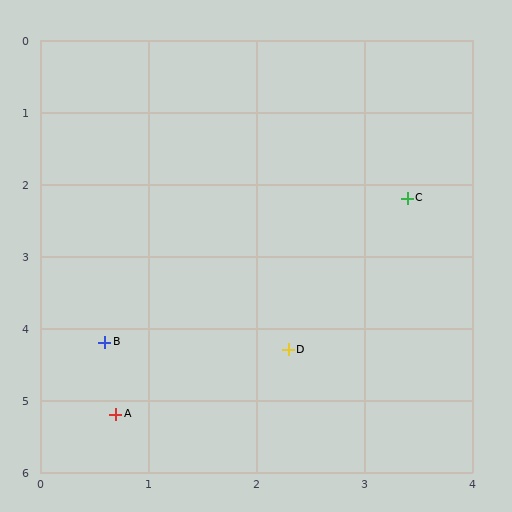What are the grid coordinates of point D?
Point D is at approximately (2.3, 4.3).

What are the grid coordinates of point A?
Point A is at approximately (0.7, 5.2).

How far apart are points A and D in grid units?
Points A and D are about 1.8 grid units apart.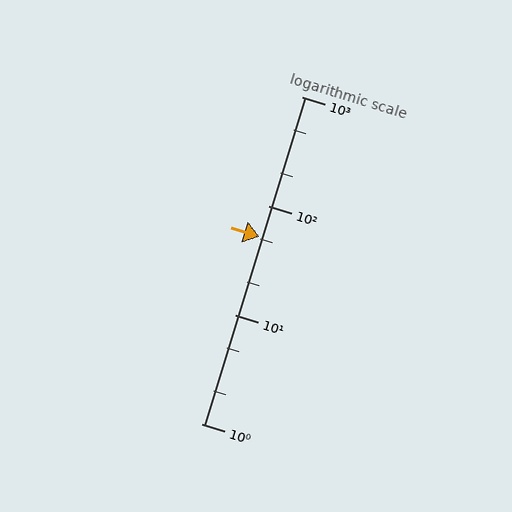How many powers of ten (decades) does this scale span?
The scale spans 3 decades, from 1 to 1000.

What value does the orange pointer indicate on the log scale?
The pointer indicates approximately 52.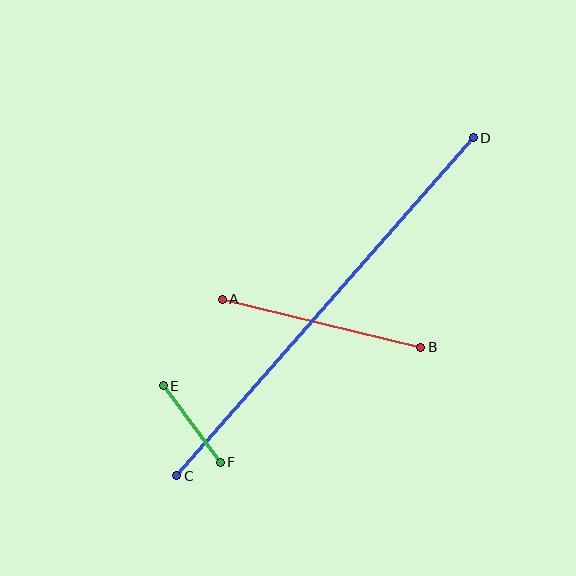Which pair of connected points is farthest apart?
Points C and D are farthest apart.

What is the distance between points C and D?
The distance is approximately 450 pixels.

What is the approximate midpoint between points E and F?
The midpoint is at approximately (192, 424) pixels.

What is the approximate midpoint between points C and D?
The midpoint is at approximately (325, 307) pixels.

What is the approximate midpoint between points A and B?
The midpoint is at approximately (322, 323) pixels.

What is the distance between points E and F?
The distance is approximately 95 pixels.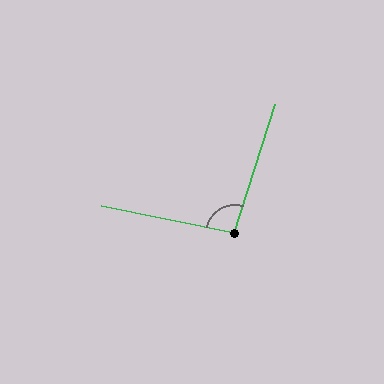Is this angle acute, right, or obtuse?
It is obtuse.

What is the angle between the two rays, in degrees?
Approximately 96 degrees.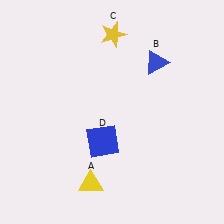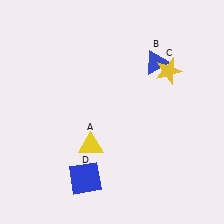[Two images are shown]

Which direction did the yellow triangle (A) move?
The yellow triangle (A) moved up.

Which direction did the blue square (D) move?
The blue square (D) moved down.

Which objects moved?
The objects that moved are: the yellow triangle (A), the yellow star (C), the blue square (D).